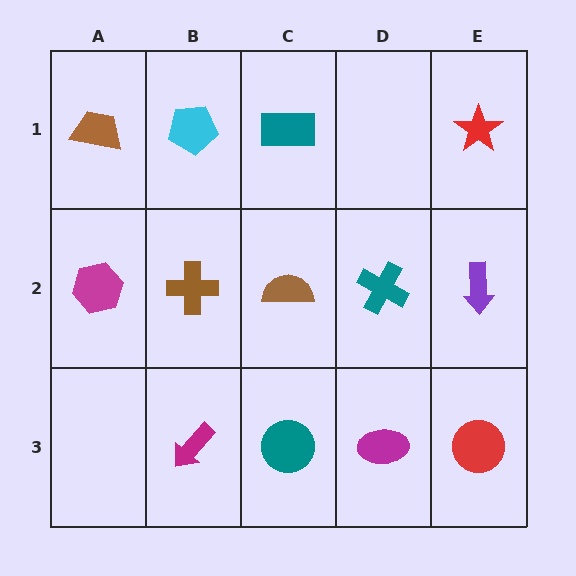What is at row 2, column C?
A brown semicircle.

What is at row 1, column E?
A red star.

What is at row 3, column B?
A magenta arrow.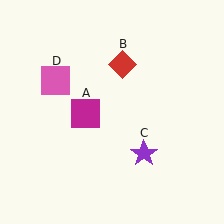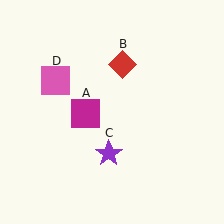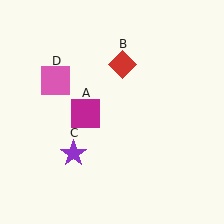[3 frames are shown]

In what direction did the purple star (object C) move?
The purple star (object C) moved left.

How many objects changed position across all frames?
1 object changed position: purple star (object C).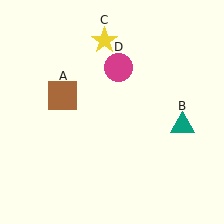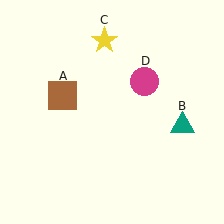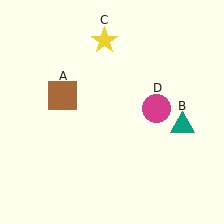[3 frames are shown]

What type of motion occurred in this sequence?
The magenta circle (object D) rotated clockwise around the center of the scene.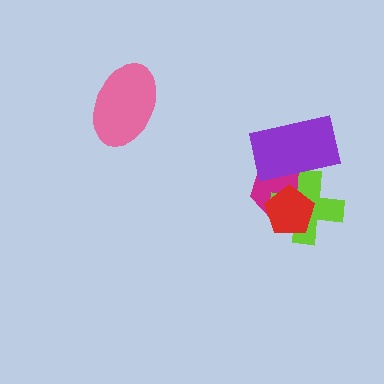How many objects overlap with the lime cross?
3 objects overlap with the lime cross.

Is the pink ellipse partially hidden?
No, no other shape covers it.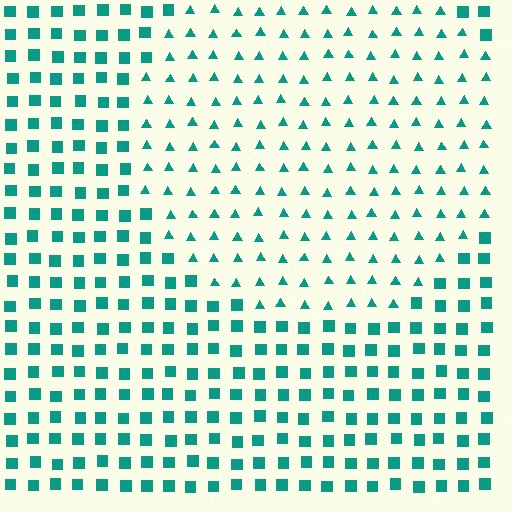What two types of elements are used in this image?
The image uses triangles inside the circle region and squares outside it.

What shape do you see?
I see a circle.